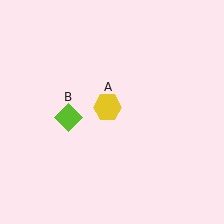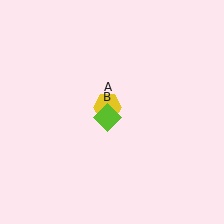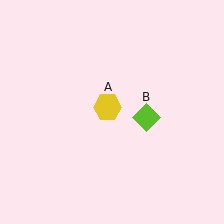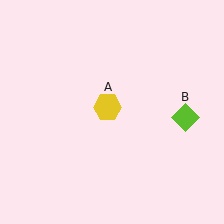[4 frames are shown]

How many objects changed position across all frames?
1 object changed position: lime diamond (object B).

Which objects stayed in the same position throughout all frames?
Yellow hexagon (object A) remained stationary.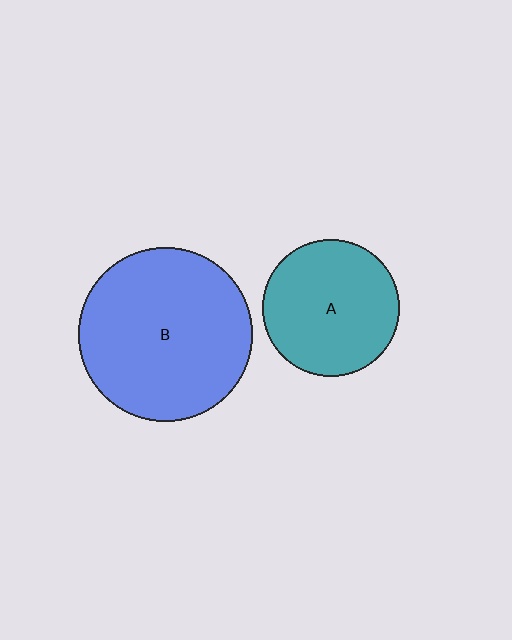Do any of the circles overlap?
No, none of the circles overlap.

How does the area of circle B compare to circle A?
Approximately 1.6 times.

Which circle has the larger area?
Circle B (blue).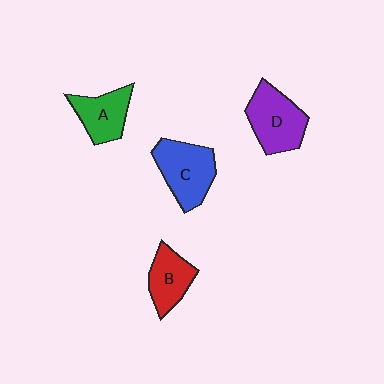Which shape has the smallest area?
Shape B (red).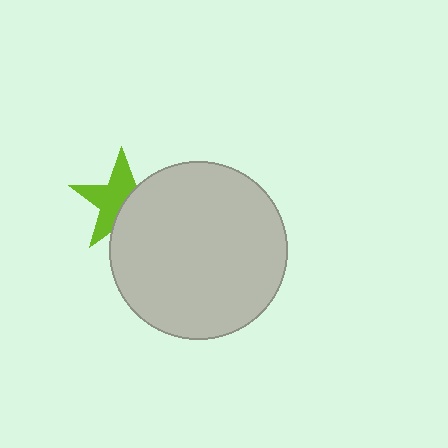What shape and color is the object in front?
The object in front is a light gray circle.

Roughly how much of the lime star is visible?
About half of it is visible (roughly 57%).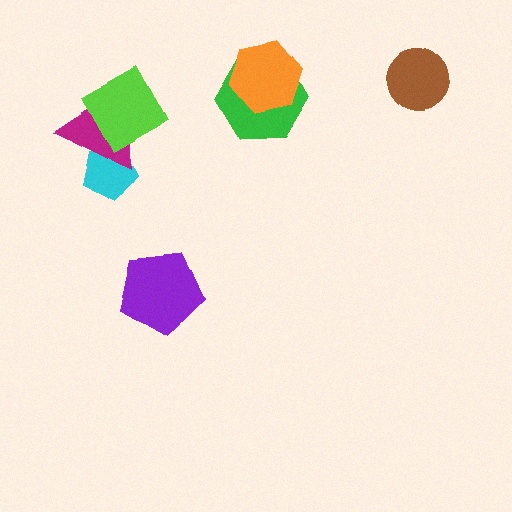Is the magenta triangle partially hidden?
Yes, it is partially covered by another shape.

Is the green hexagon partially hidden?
Yes, it is partially covered by another shape.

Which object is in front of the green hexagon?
The orange hexagon is in front of the green hexagon.